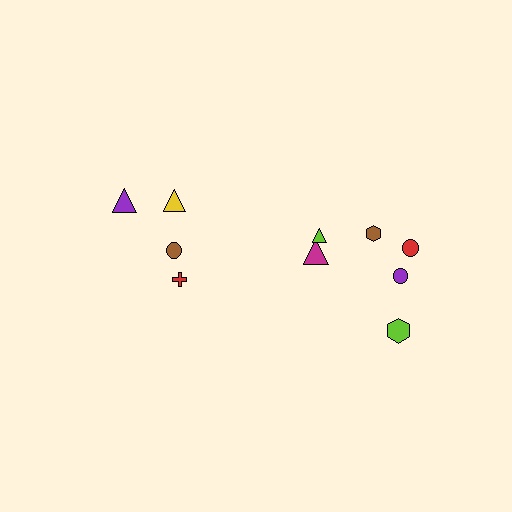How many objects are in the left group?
There are 4 objects.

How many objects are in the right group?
There are 6 objects.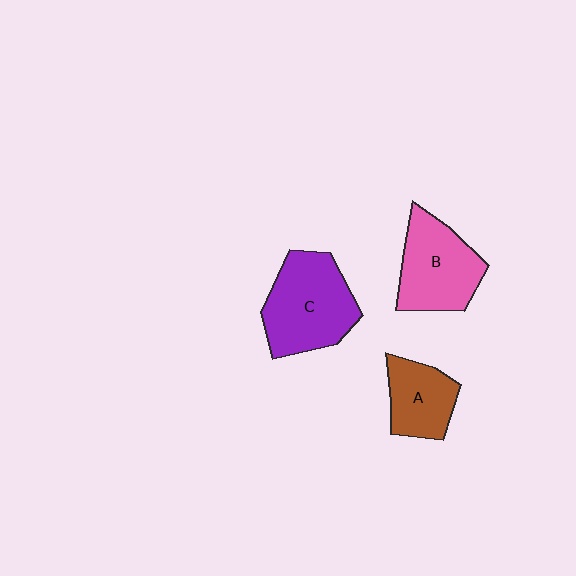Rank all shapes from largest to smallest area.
From largest to smallest: C (purple), B (pink), A (brown).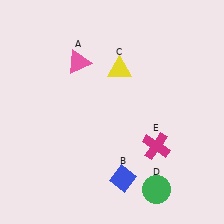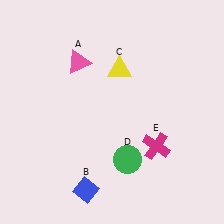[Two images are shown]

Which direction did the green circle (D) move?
The green circle (D) moved up.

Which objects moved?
The objects that moved are: the blue diamond (B), the green circle (D).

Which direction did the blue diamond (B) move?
The blue diamond (B) moved left.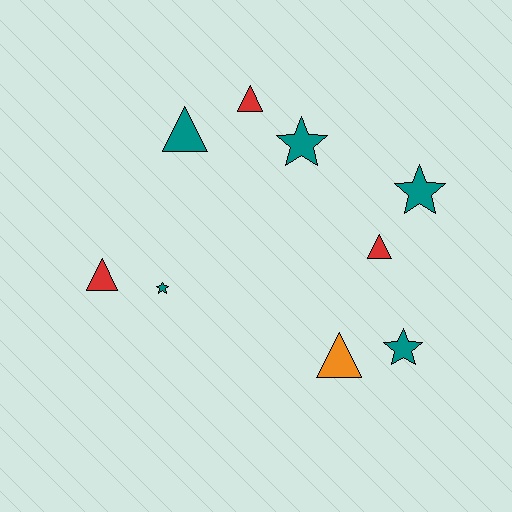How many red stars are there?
There are no red stars.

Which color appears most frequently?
Teal, with 5 objects.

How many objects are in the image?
There are 9 objects.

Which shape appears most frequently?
Triangle, with 5 objects.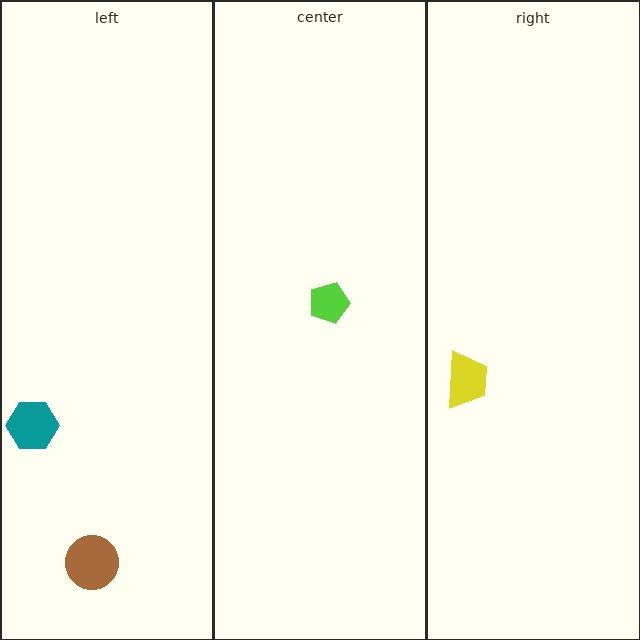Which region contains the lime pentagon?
The center region.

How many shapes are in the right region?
1.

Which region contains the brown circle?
The left region.